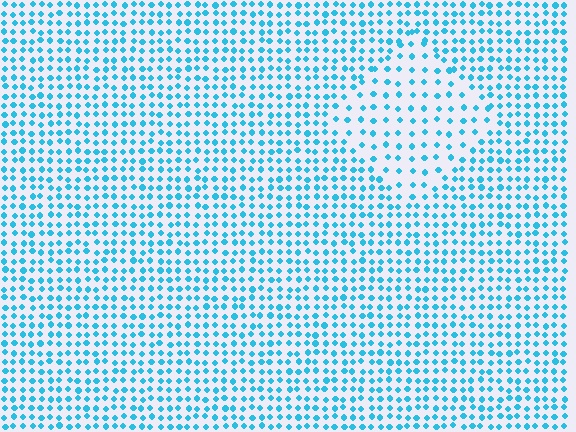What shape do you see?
I see a diamond.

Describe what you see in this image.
The image contains small cyan elements arranged at two different densities. A diamond-shaped region is visible where the elements are less densely packed than the surrounding area.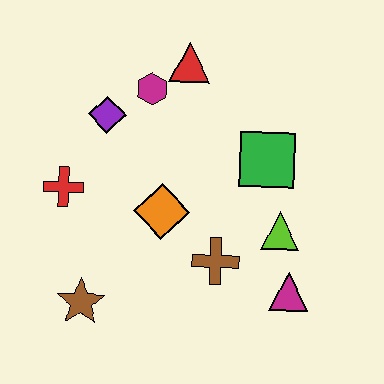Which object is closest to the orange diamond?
The brown cross is closest to the orange diamond.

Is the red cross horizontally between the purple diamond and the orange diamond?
No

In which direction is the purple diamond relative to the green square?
The purple diamond is to the left of the green square.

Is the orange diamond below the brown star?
No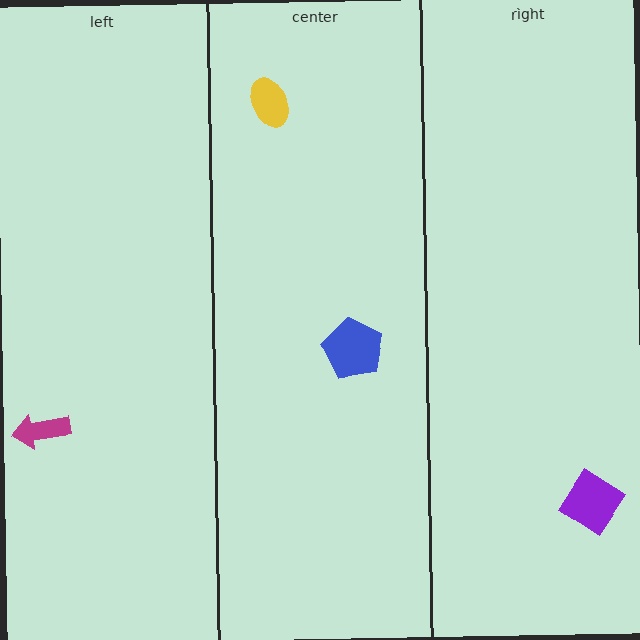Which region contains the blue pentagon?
The center region.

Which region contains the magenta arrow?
The left region.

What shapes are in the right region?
The purple diamond.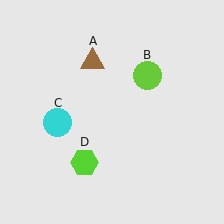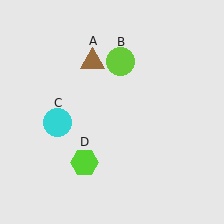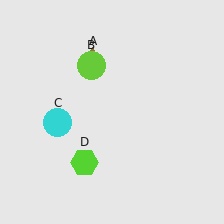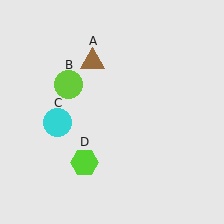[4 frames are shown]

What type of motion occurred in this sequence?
The lime circle (object B) rotated counterclockwise around the center of the scene.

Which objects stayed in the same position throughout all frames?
Brown triangle (object A) and cyan circle (object C) and lime hexagon (object D) remained stationary.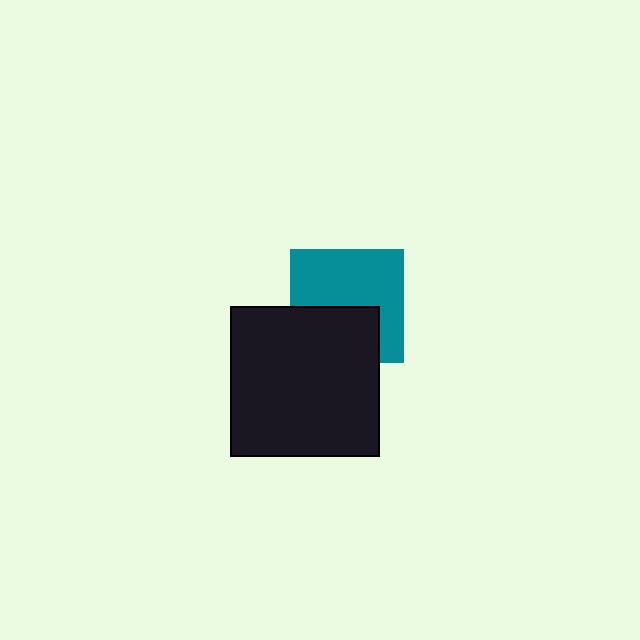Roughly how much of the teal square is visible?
About half of it is visible (roughly 60%).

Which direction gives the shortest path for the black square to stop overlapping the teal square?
Moving down gives the shortest separation.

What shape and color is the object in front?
The object in front is a black square.